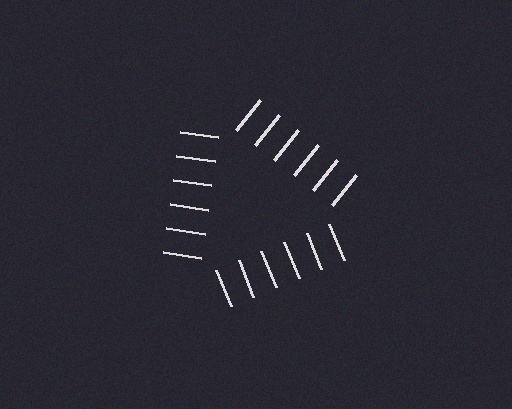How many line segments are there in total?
18 — 6 along each of the 3 edges.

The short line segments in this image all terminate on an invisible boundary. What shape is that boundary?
An illusory triangle — the line segments terminate on its edges but no continuous stroke is drawn.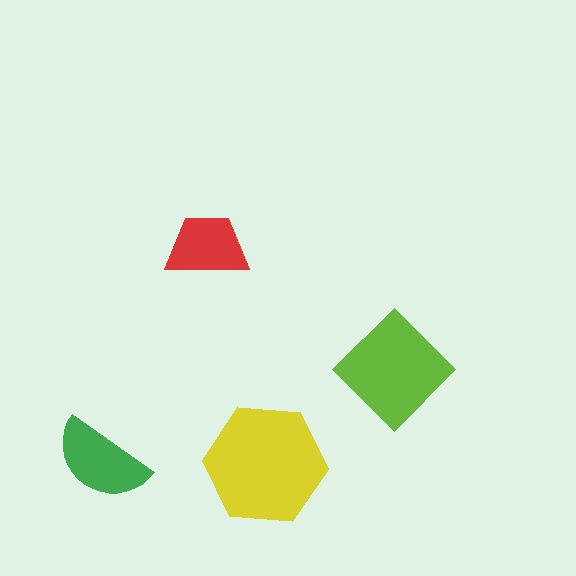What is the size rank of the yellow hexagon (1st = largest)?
1st.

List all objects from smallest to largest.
The red trapezoid, the green semicircle, the lime diamond, the yellow hexagon.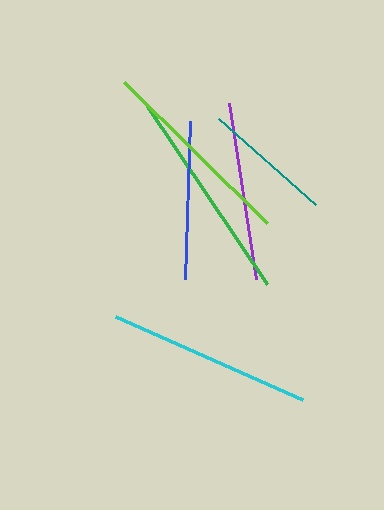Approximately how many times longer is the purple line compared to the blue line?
The purple line is approximately 1.1 times the length of the blue line.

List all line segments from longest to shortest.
From longest to shortest: green, cyan, lime, purple, blue, teal.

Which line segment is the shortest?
The teal line is the shortest at approximately 130 pixels.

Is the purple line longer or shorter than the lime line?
The lime line is longer than the purple line.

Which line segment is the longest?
The green line is the longest at approximately 215 pixels.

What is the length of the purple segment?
The purple segment is approximately 179 pixels long.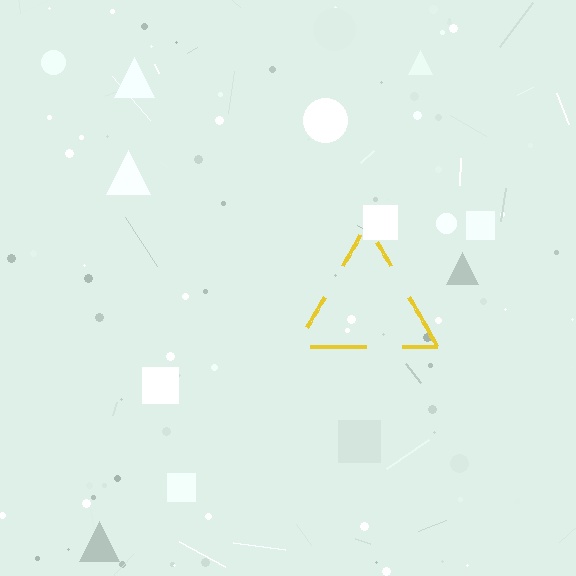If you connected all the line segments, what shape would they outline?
They would outline a triangle.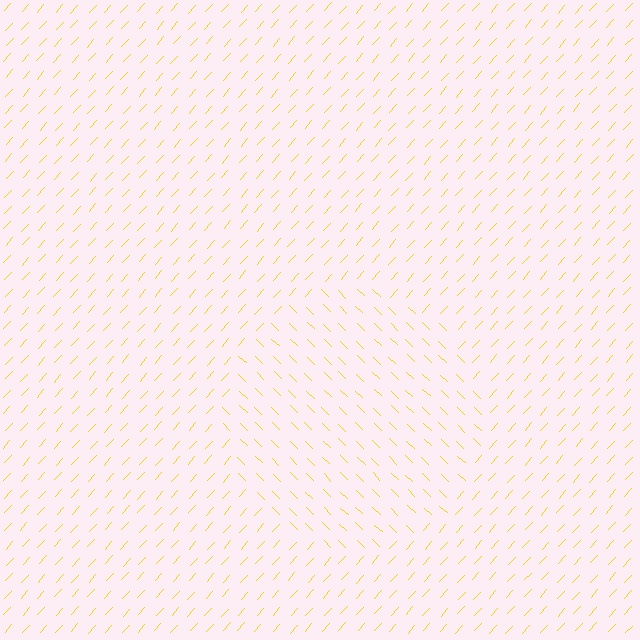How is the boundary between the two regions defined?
The boundary is defined purely by a change in line orientation (approximately 88 degrees difference). All lines are the same color and thickness.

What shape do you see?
I see a circle.